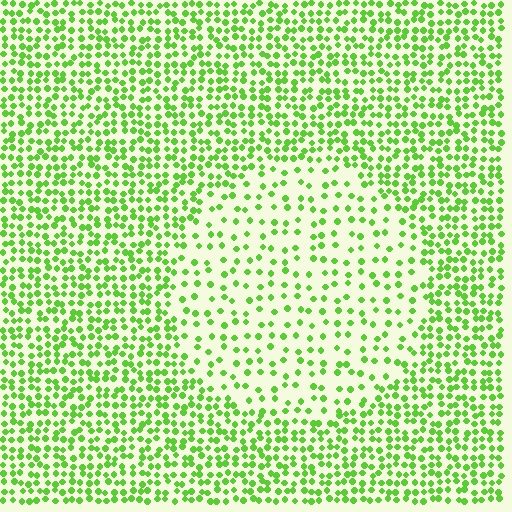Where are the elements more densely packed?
The elements are more densely packed outside the circle boundary.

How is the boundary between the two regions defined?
The boundary is defined by a change in element density (approximately 2.2x ratio). All elements are the same color, size, and shape.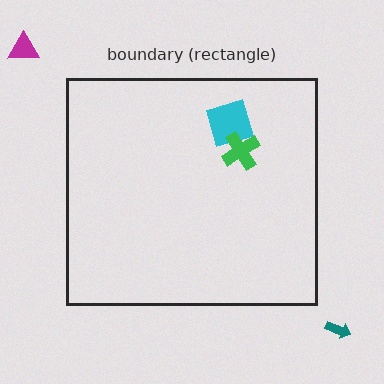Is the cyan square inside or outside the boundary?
Inside.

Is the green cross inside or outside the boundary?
Inside.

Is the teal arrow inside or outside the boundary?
Outside.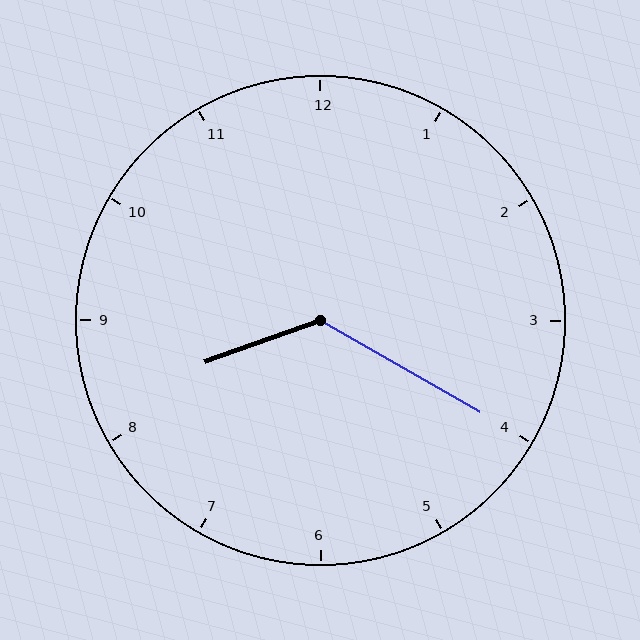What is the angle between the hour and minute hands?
Approximately 130 degrees.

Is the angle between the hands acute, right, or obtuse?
It is obtuse.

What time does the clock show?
8:20.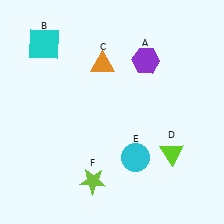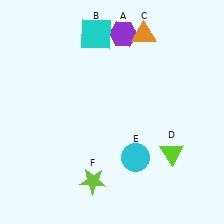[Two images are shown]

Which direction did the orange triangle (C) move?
The orange triangle (C) moved right.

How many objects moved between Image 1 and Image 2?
3 objects moved between the two images.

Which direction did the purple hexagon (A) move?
The purple hexagon (A) moved up.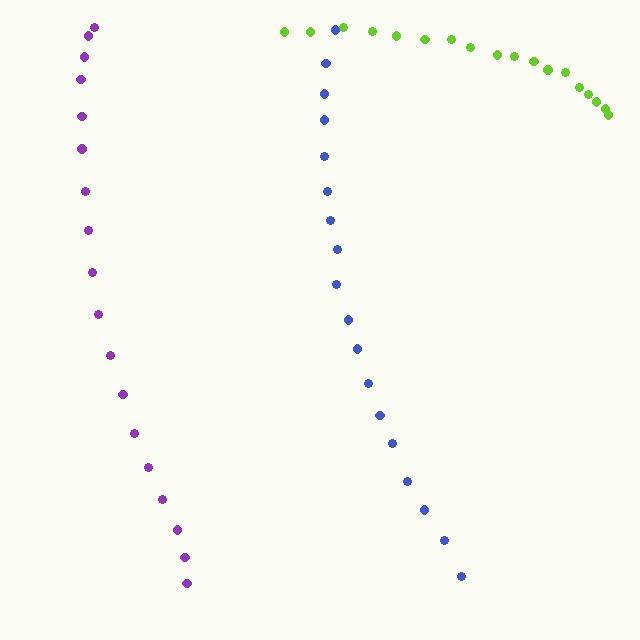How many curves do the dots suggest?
There are 3 distinct paths.